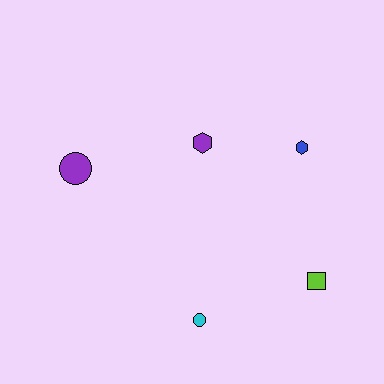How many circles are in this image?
There are 2 circles.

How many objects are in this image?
There are 5 objects.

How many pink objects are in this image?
There are no pink objects.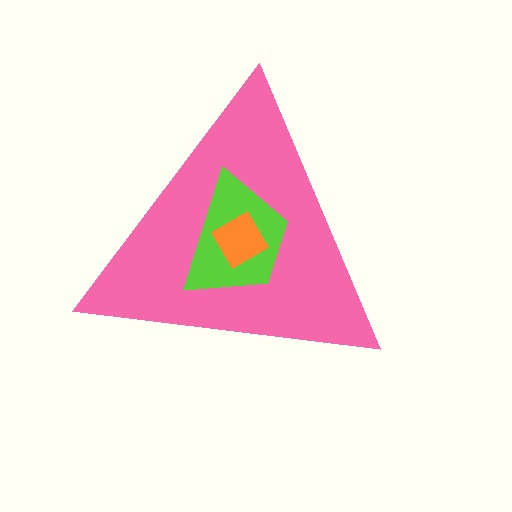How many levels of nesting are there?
3.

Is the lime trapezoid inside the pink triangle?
Yes.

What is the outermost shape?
The pink triangle.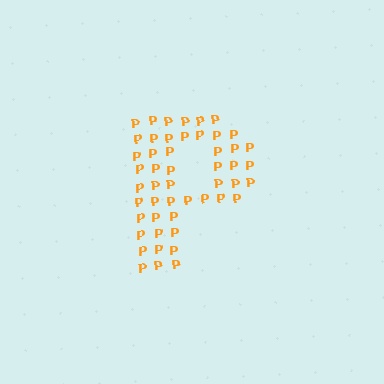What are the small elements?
The small elements are letter P's.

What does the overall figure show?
The overall figure shows the letter P.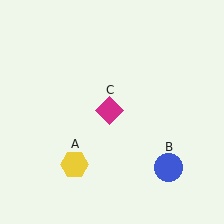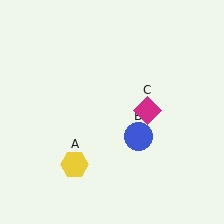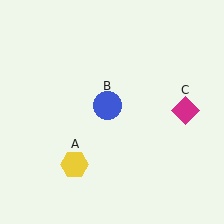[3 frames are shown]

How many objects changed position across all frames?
2 objects changed position: blue circle (object B), magenta diamond (object C).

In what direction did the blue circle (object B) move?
The blue circle (object B) moved up and to the left.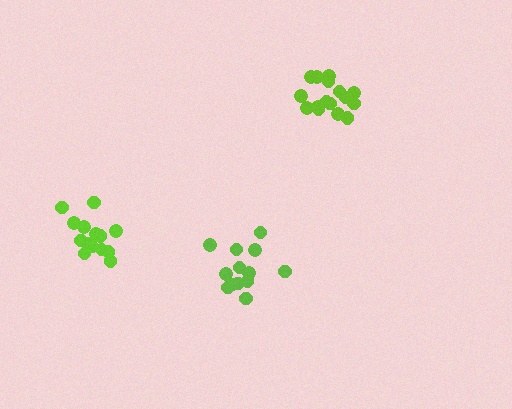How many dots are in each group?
Group 1: 16 dots, Group 2: 14 dots, Group 3: 13 dots (43 total).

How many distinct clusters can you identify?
There are 3 distinct clusters.